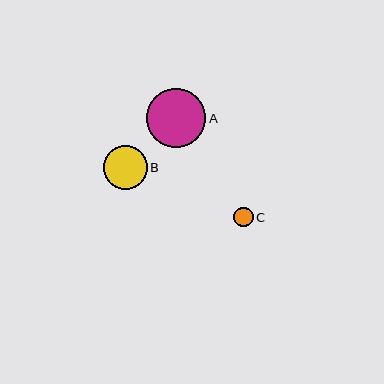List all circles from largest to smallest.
From largest to smallest: A, B, C.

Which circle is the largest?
Circle A is the largest with a size of approximately 60 pixels.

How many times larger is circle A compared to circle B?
Circle A is approximately 1.4 times the size of circle B.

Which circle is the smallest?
Circle C is the smallest with a size of approximately 19 pixels.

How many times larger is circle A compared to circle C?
Circle A is approximately 3.1 times the size of circle C.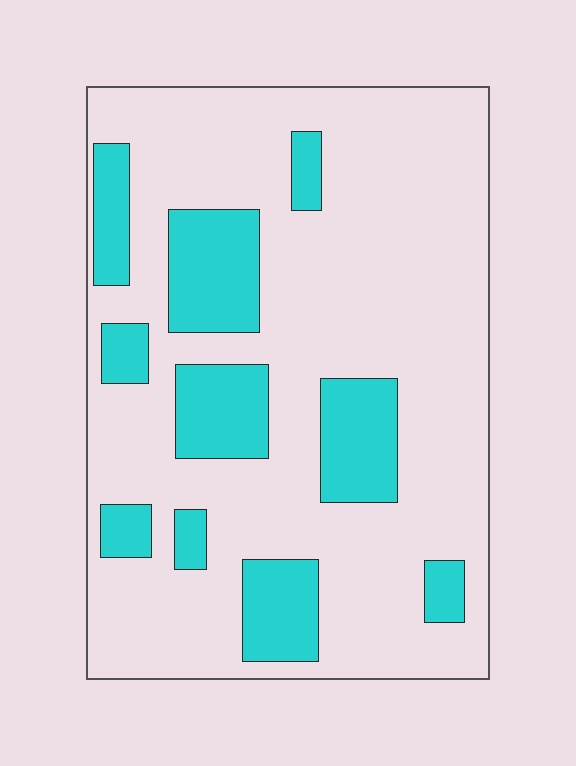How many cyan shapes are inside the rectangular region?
10.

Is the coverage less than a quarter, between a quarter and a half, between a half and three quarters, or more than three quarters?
Less than a quarter.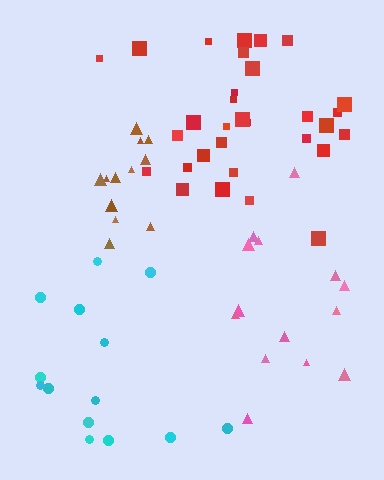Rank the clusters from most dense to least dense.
red, brown, pink, cyan.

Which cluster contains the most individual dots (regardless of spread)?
Red (31).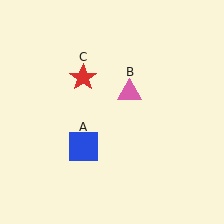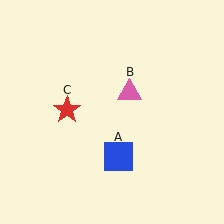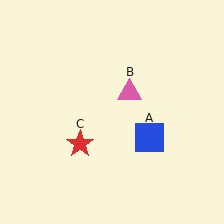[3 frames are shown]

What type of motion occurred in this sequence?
The blue square (object A), red star (object C) rotated counterclockwise around the center of the scene.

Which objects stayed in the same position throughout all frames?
Pink triangle (object B) remained stationary.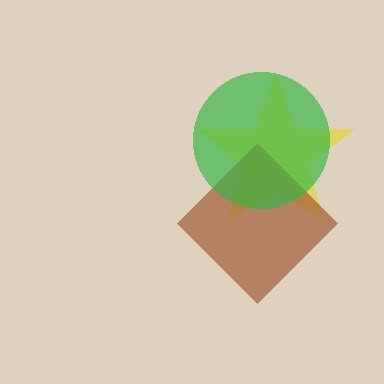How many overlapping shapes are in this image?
There are 3 overlapping shapes in the image.